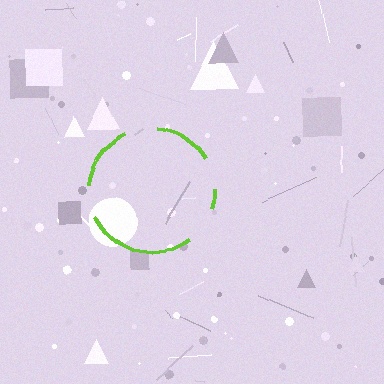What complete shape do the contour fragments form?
The contour fragments form a circle.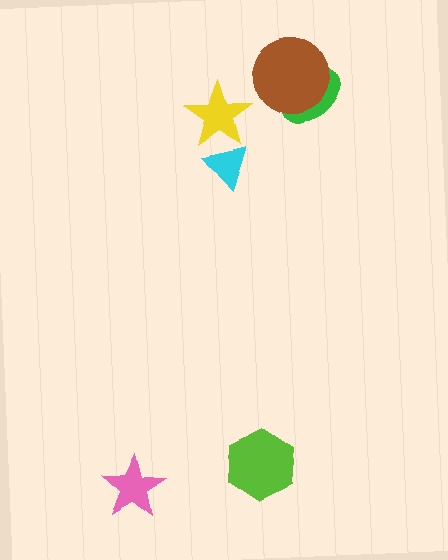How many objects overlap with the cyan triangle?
1 object overlaps with the cyan triangle.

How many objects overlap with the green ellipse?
1 object overlaps with the green ellipse.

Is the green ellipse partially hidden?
Yes, it is partially covered by another shape.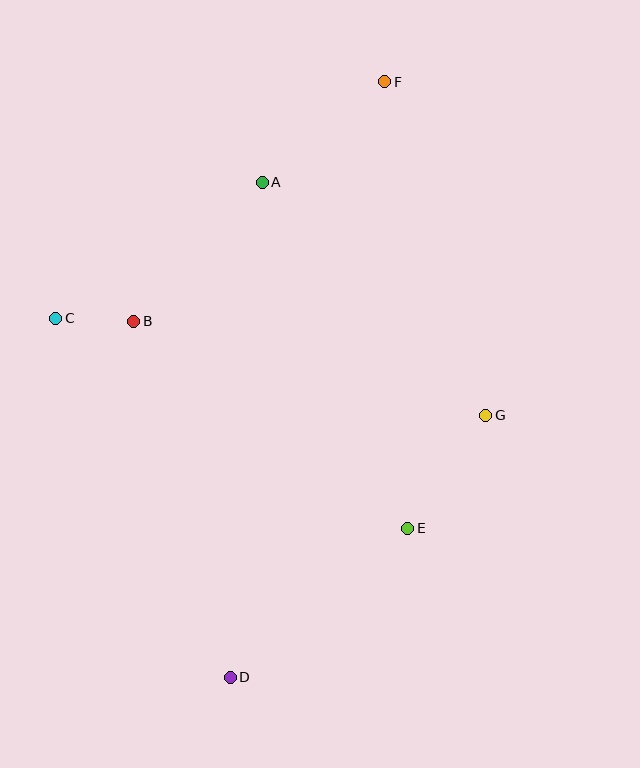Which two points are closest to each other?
Points B and C are closest to each other.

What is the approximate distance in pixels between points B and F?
The distance between B and F is approximately 347 pixels.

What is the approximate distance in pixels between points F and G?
The distance between F and G is approximately 348 pixels.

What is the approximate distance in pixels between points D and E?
The distance between D and E is approximately 232 pixels.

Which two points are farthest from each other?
Points D and F are farthest from each other.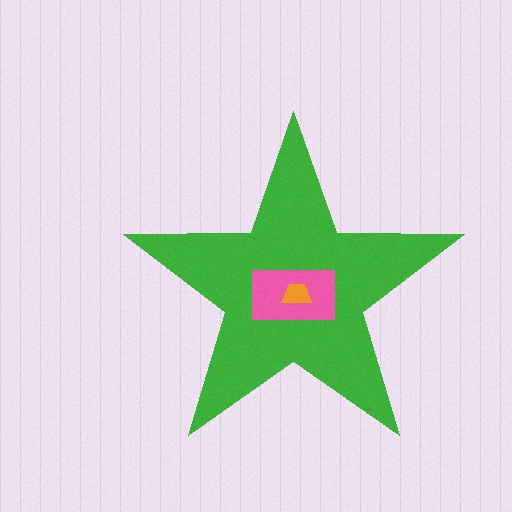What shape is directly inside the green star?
The pink rectangle.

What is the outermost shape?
The green star.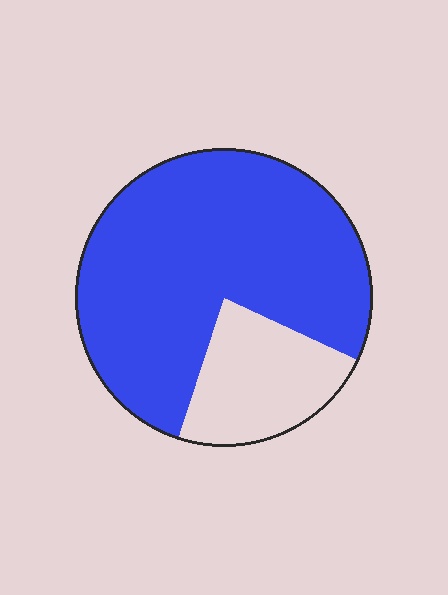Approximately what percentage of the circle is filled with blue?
Approximately 75%.